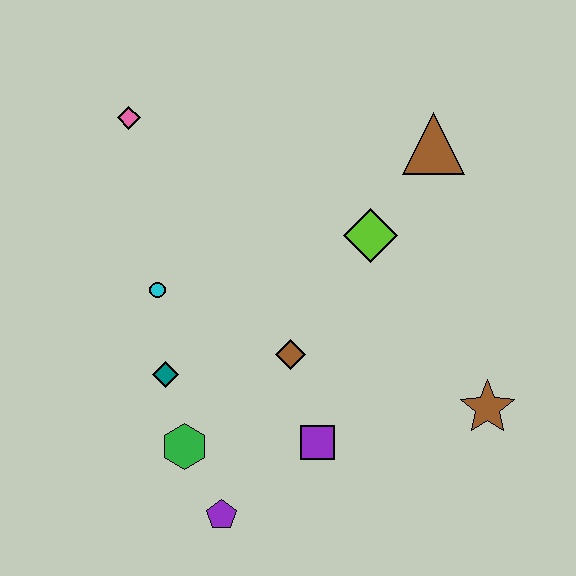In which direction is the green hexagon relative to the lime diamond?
The green hexagon is below the lime diamond.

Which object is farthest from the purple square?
The pink diamond is farthest from the purple square.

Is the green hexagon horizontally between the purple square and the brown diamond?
No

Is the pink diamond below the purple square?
No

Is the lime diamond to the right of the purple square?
Yes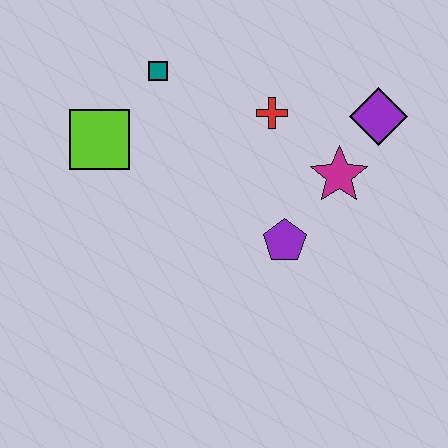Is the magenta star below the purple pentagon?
No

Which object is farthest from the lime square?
The purple diamond is farthest from the lime square.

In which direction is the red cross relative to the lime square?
The red cross is to the right of the lime square.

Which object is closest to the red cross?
The magenta star is closest to the red cross.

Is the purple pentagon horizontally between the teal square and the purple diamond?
Yes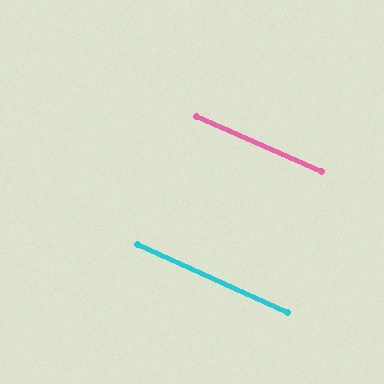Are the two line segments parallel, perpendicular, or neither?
Parallel — their directions differ by only 0.8°.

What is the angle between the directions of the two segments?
Approximately 1 degree.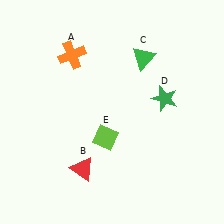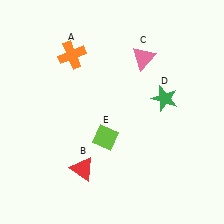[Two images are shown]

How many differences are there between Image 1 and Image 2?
There is 1 difference between the two images.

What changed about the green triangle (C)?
In Image 1, C is green. In Image 2, it changed to pink.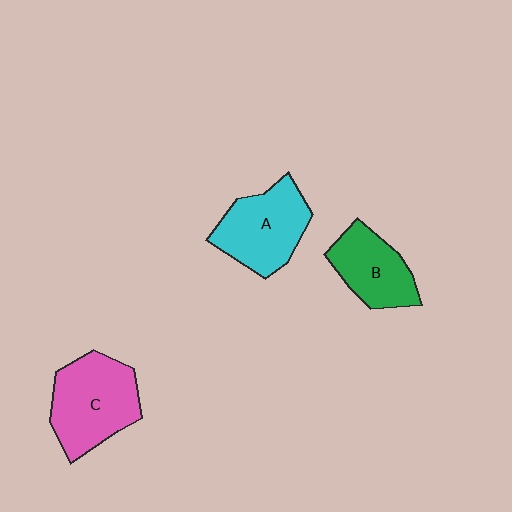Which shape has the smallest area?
Shape B (green).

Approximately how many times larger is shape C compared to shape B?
Approximately 1.4 times.